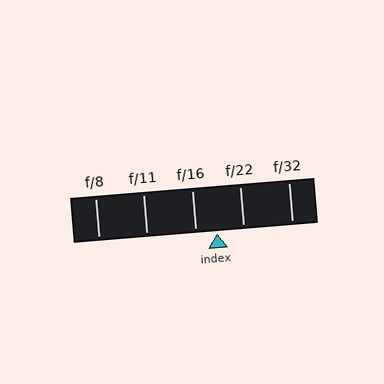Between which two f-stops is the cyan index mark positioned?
The index mark is between f/16 and f/22.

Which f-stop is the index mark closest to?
The index mark is closest to f/16.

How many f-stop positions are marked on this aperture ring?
There are 5 f-stop positions marked.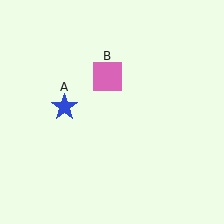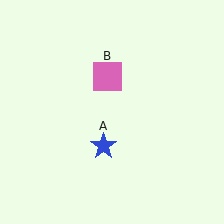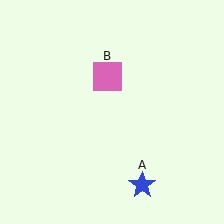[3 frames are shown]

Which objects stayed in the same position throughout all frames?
Pink square (object B) remained stationary.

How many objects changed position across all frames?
1 object changed position: blue star (object A).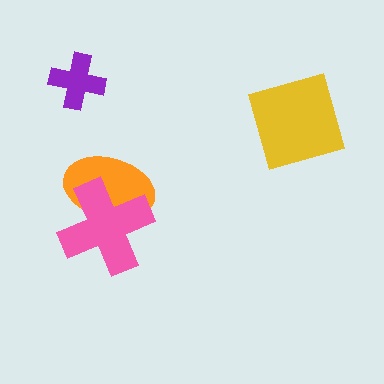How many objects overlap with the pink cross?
1 object overlaps with the pink cross.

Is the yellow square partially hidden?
No, no other shape covers it.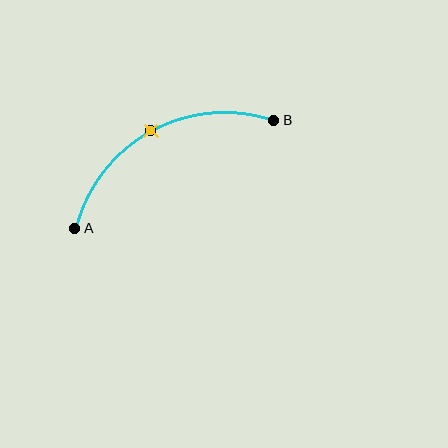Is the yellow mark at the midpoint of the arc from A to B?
Yes. The yellow mark lies on the arc at equal arc-length from both A and B — it is the arc midpoint.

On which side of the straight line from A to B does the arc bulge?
The arc bulges above the straight line connecting A and B.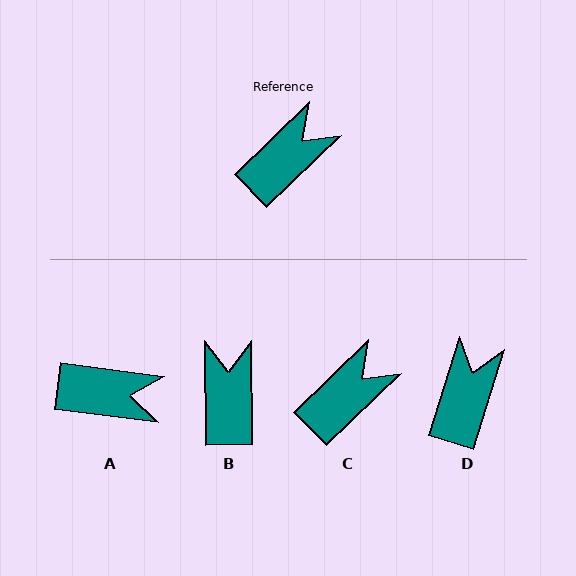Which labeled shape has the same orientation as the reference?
C.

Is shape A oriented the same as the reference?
No, it is off by about 52 degrees.